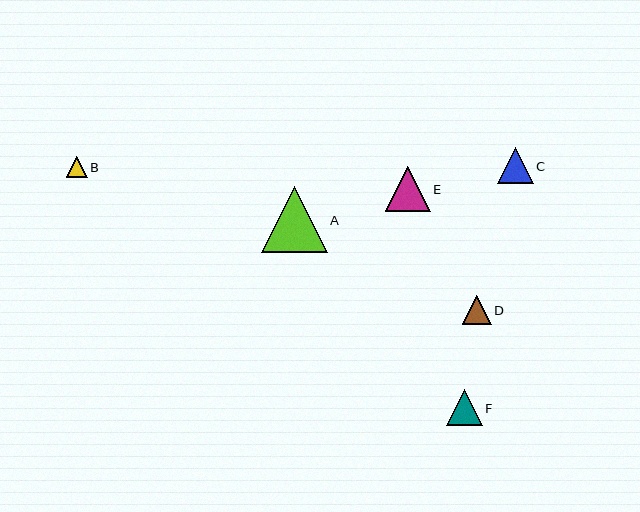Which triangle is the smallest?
Triangle B is the smallest with a size of approximately 21 pixels.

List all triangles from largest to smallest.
From largest to smallest: A, E, F, C, D, B.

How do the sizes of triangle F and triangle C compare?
Triangle F and triangle C are approximately the same size.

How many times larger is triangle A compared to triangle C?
Triangle A is approximately 1.9 times the size of triangle C.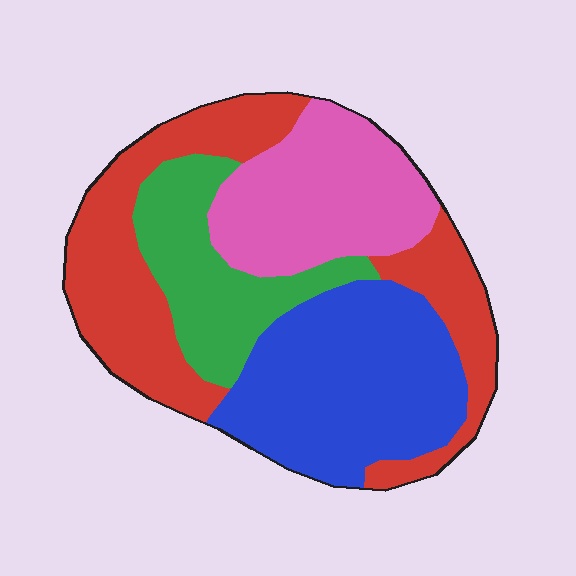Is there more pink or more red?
Red.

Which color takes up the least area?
Green, at roughly 15%.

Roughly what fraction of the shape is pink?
Pink takes up about one fifth (1/5) of the shape.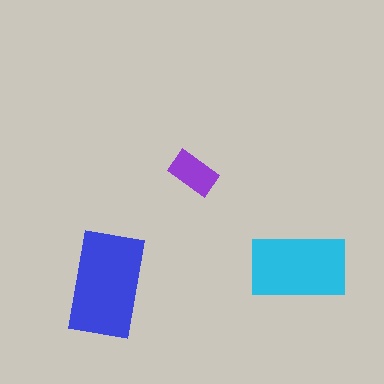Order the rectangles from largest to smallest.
the blue one, the cyan one, the purple one.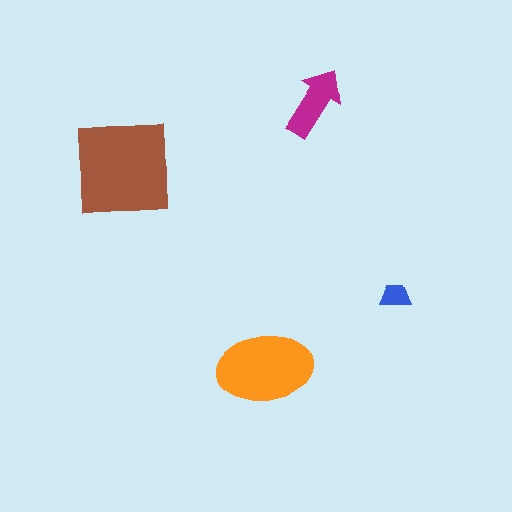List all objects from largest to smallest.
The brown square, the orange ellipse, the magenta arrow, the blue trapezoid.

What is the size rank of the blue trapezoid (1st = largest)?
4th.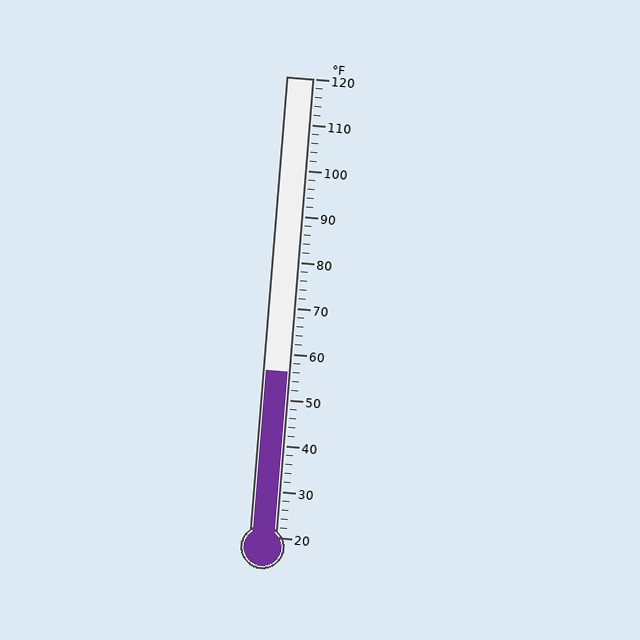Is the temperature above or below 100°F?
The temperature is below 100°F.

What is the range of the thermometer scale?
The thermometer scale ranges from 20°F to 120°F.